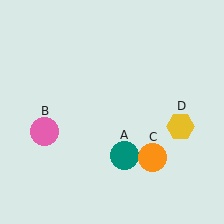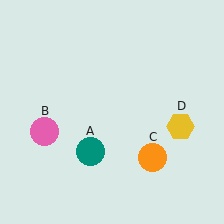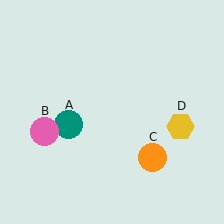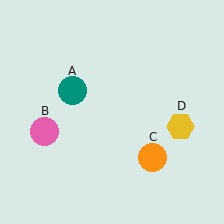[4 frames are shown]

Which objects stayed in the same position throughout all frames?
Pink circle (object B) and orange circle (object C) and yellow hexagon (object D) remained stationary.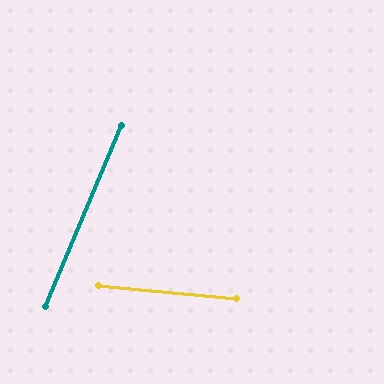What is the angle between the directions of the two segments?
Approximately 72 degrees.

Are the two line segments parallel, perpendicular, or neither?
Neither parallel nor perpendicular — they differ by about 72°.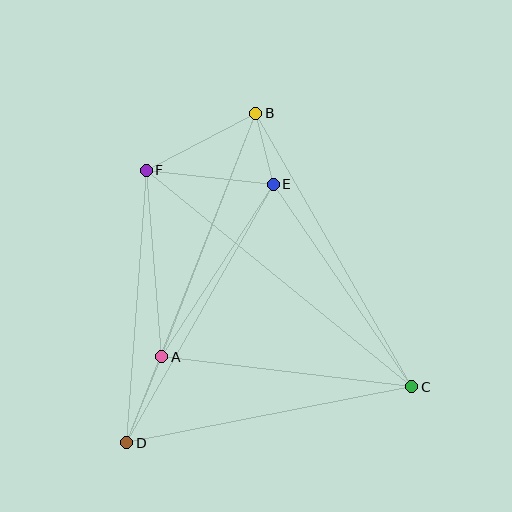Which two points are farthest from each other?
Points B and D are farthest from each other.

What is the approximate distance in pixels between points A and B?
The distance between A and B is approximately 261 pixels.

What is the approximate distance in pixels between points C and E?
The distance between C and E is approximately 245 pixels.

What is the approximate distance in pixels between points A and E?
The distance between A and E is approximately 205 pixels.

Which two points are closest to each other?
Points B and E are closest to each other.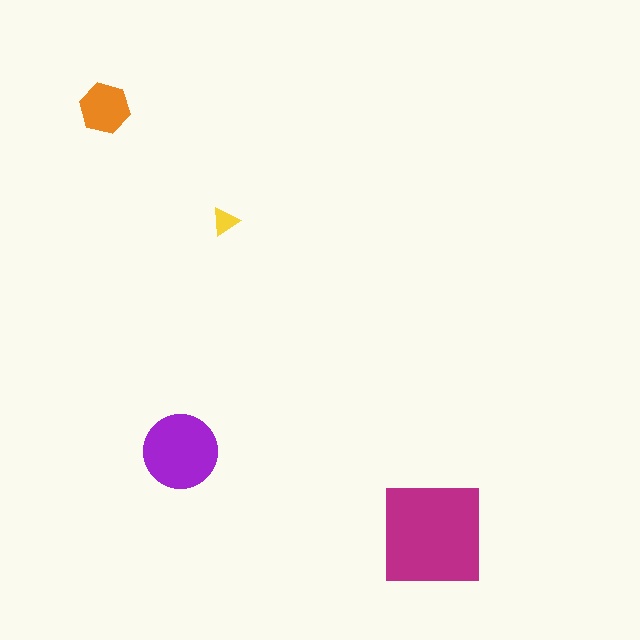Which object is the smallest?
The yellow triangle.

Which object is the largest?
The magenta square.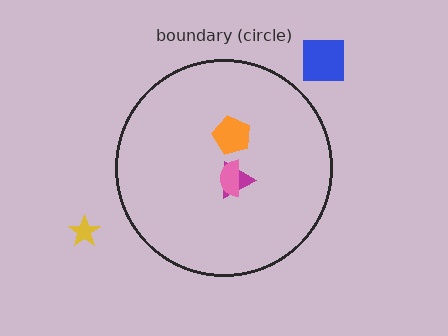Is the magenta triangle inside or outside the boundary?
Inside.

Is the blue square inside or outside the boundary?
Outside.